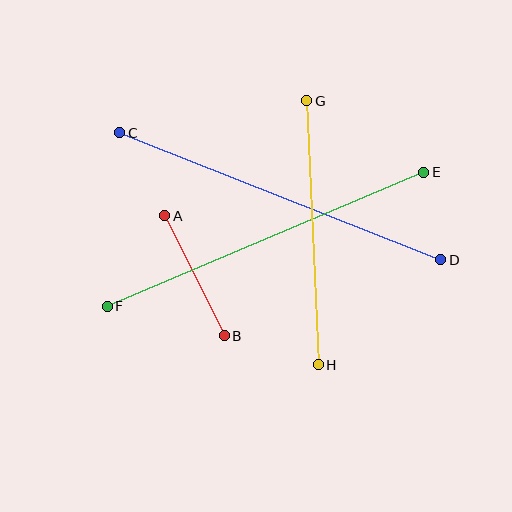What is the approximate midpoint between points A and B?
The midpoint is at approximately (195, 276) pixels.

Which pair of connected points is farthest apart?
Points C and D are farthest apart.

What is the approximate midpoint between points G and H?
The midpoint is at approximately (312, 233) pixels.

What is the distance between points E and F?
The distance is approximately 343 pixels.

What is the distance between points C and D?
The distance is approximately 345 pixels.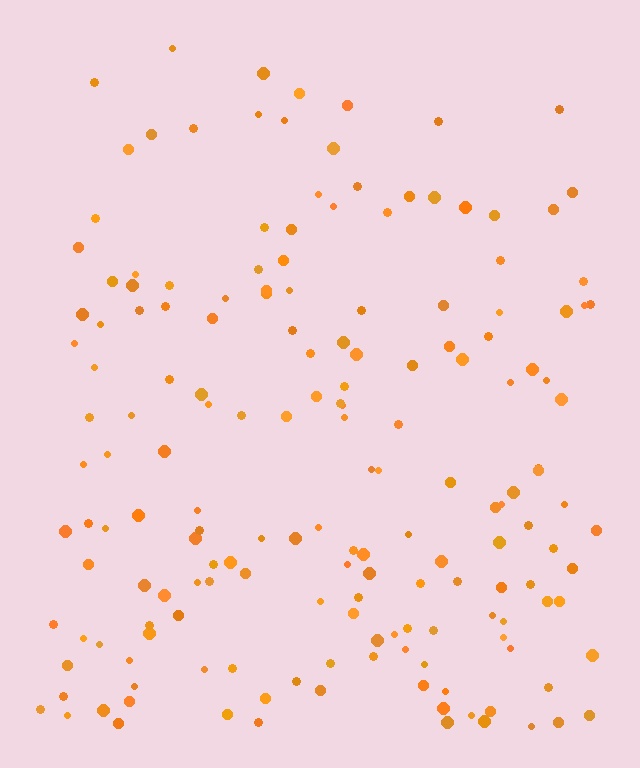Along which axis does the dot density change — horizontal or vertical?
Vertical.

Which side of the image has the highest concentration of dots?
The bottom.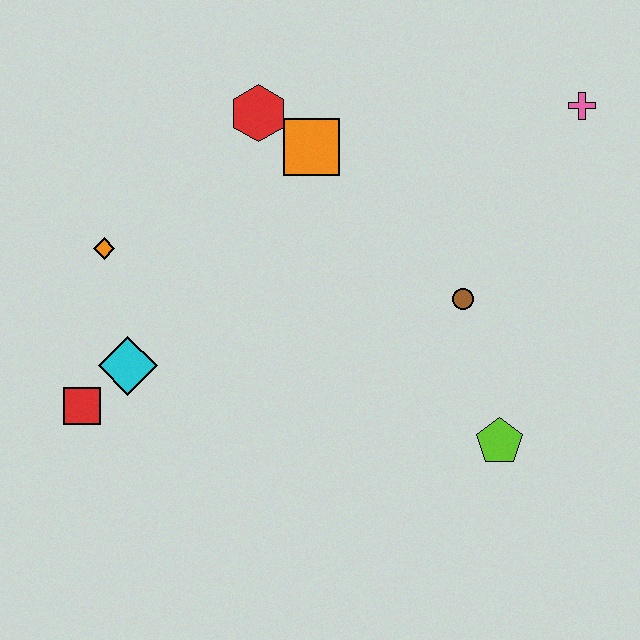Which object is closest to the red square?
The cyan diamond is closest to the red square.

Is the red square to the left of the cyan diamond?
Yes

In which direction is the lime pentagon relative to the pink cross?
The lime pentagon is below the pink cross.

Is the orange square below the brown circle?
No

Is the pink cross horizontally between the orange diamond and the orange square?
No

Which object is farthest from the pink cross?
The red square is farthest from the pink cross.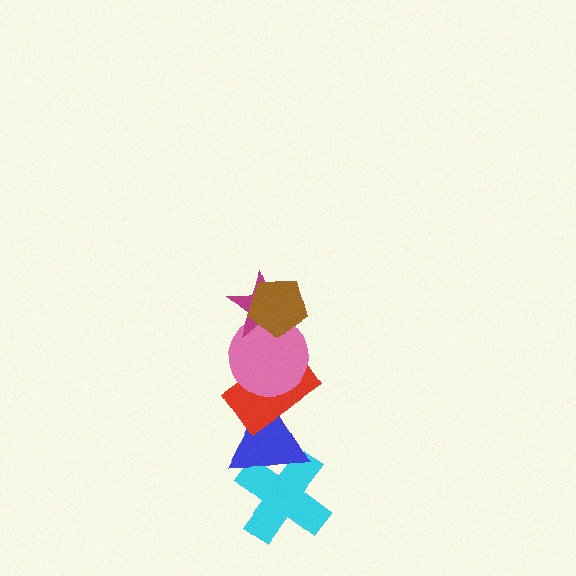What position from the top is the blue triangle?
The blue triangle is 5th from the top.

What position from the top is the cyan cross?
The cyan cross is 6th from the top.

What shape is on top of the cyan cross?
The blue triangle is on top of the cyan cross.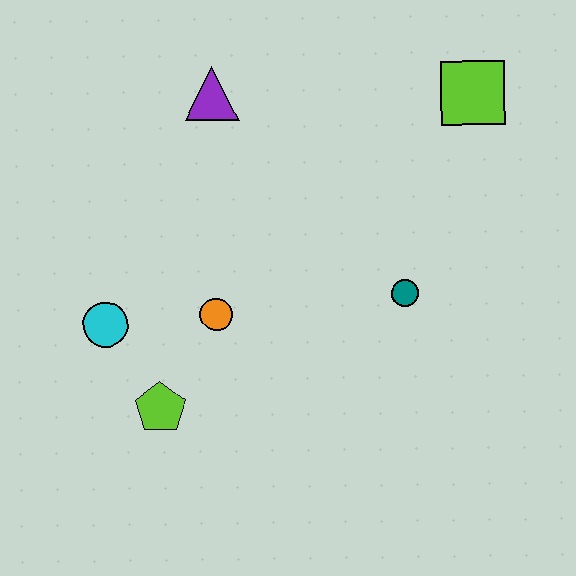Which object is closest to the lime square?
The teal circle is closest to the lime square.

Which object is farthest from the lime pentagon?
The lime square is farthest from the lime pentagon.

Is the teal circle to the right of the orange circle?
Yes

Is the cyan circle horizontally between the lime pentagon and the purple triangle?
No